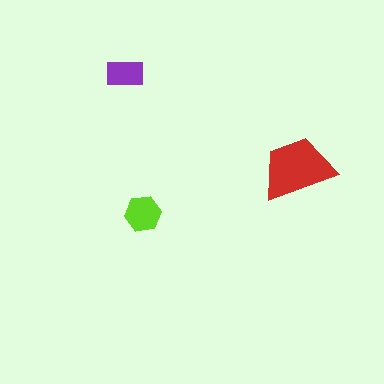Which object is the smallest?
The purple rectangle.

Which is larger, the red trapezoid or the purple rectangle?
The red trapezoid.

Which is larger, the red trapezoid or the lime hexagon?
The red trapezoid.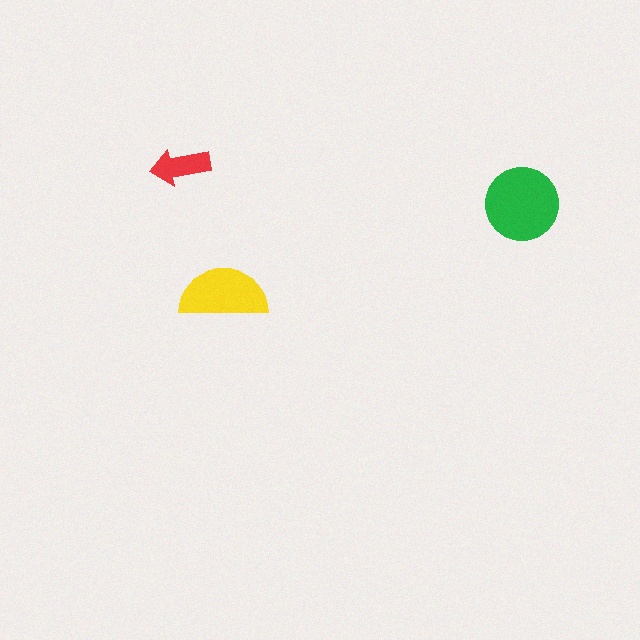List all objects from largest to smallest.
The green circle, the yellow semicircle, the red arrow.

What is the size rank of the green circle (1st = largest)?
1st.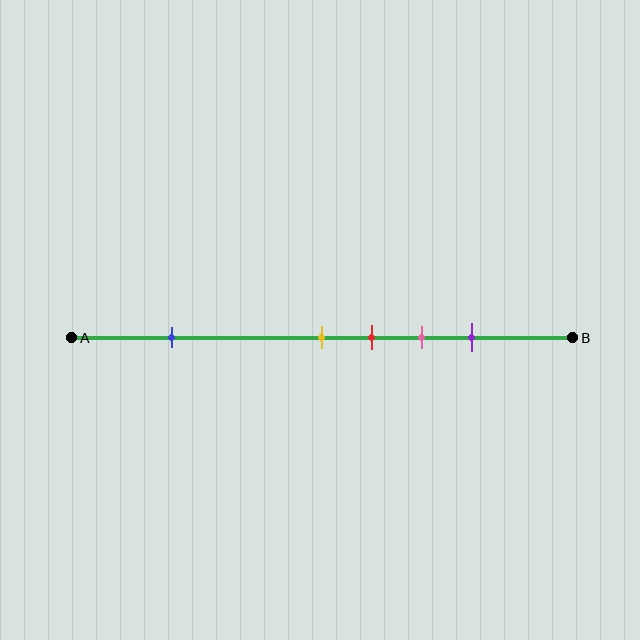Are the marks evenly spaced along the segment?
No, the marks are not evenly spaced.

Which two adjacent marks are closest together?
The yellow and red marks are the closest adjacent pair.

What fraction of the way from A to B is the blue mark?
The blue mark is approximately 20% (0.2) of the way from A to B.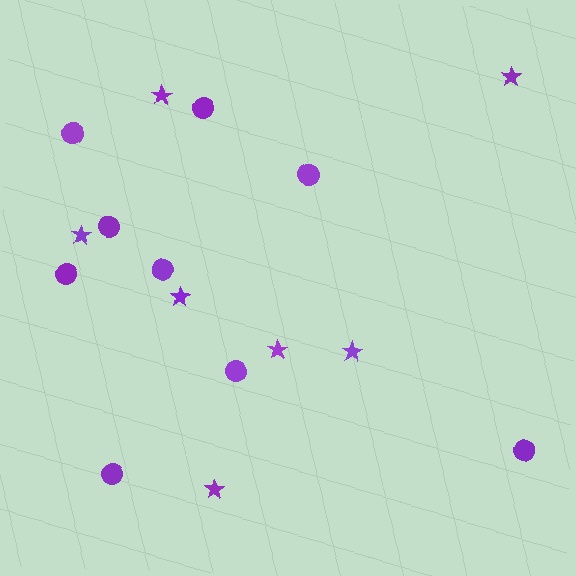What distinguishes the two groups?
There are 2 groups: one group of stars (7) and one group of circles (9).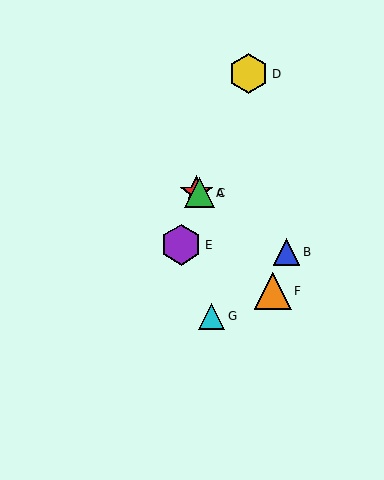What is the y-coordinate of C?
Object C is at y≈193.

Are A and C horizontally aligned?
Yes, both are at y≈193.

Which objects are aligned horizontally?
Objects A, C are aligned horizontally.